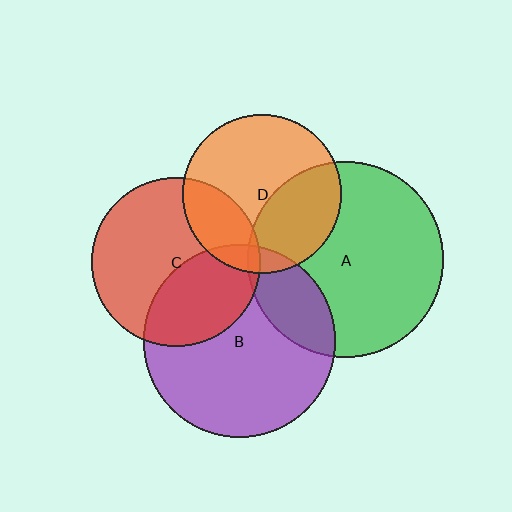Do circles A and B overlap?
Yes.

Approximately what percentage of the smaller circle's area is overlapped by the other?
Approximately 20%.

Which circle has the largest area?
Circle A (green).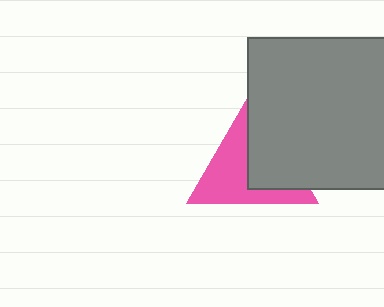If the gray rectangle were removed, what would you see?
You would see the complete pink triangle.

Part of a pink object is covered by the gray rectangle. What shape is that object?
It is a triangle.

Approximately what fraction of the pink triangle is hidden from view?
Roughly 45% of the pink triangle is hidden behind the gray rectangle.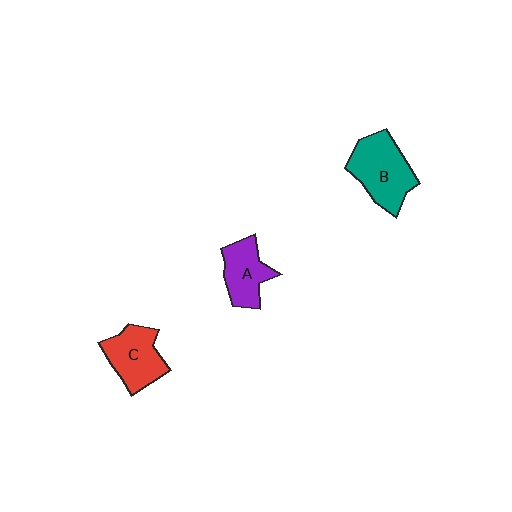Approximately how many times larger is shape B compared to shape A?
Approximately 1.4 times.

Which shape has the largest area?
Shape B (teal).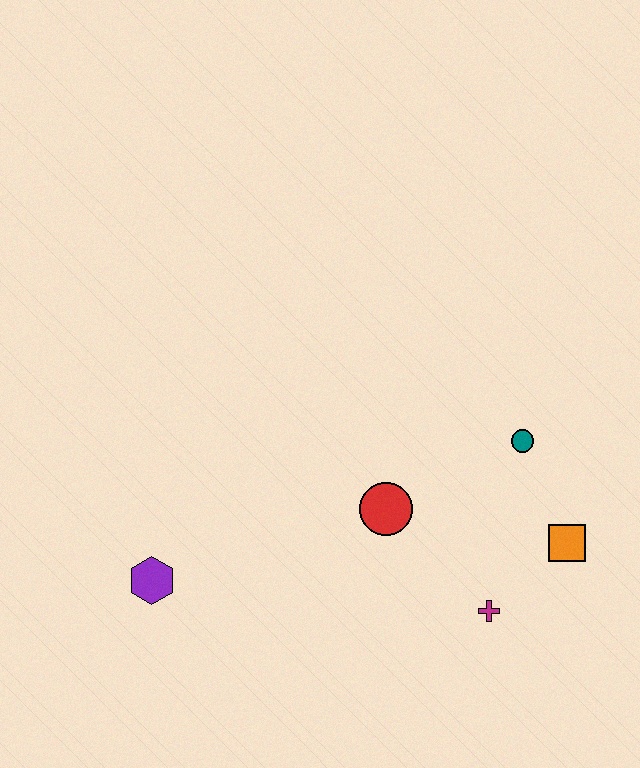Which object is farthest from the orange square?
The purple hexagon is farthest from the orange square.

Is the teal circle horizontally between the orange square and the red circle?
Yes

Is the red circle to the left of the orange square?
Yes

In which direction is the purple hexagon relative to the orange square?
The purple hexagon is to the left of the orange square.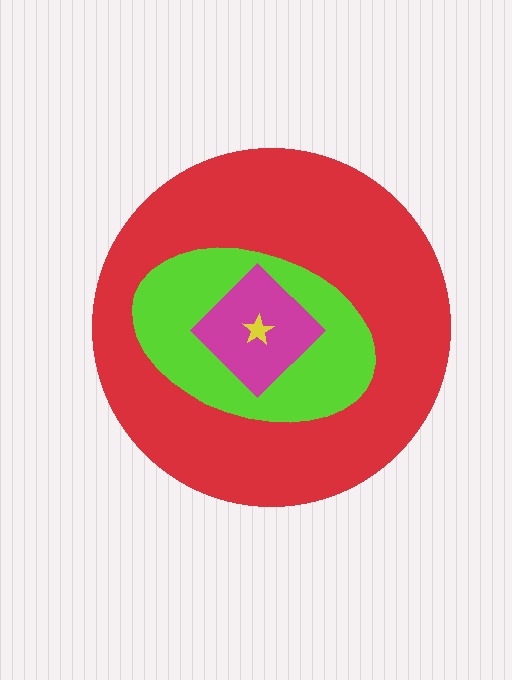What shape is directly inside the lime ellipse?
The magenta diamond.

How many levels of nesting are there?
4.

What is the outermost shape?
The red circle.